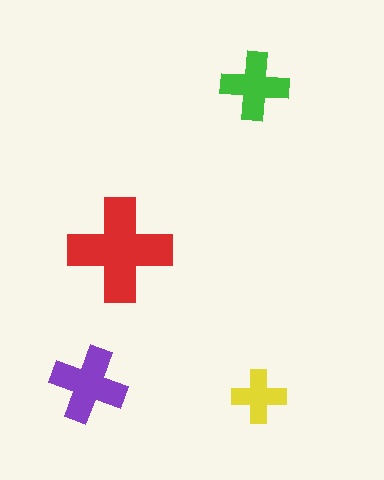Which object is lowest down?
The yellow cross is bottommost.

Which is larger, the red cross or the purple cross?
The red one.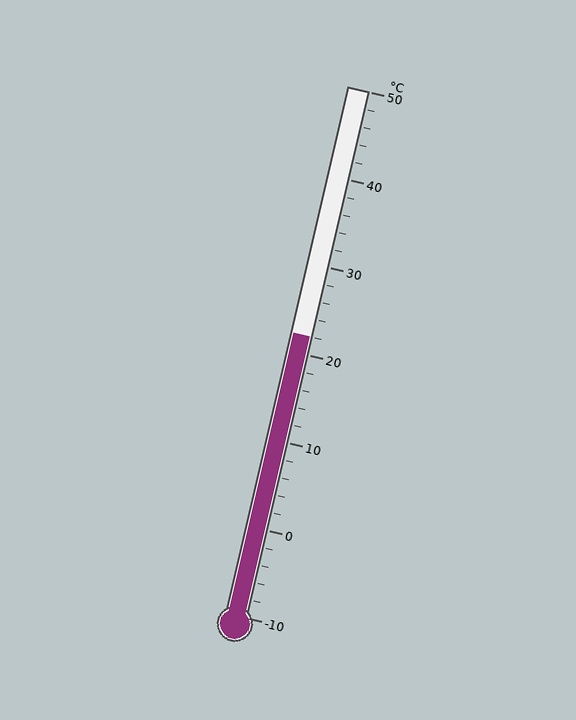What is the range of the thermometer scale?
The thermometer scale ranges from -10°C to 50°C.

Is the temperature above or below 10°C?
The temperature is above 10°C.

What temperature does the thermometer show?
The thermometer shows approximately 22°C.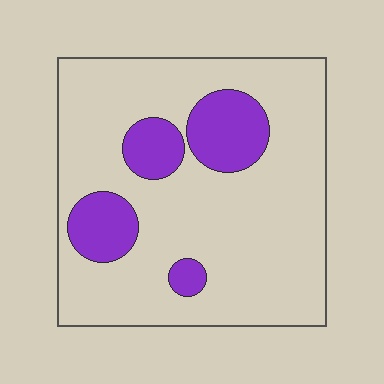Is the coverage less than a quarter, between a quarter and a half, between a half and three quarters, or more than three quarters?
Less than a quarter.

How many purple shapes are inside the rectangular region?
4.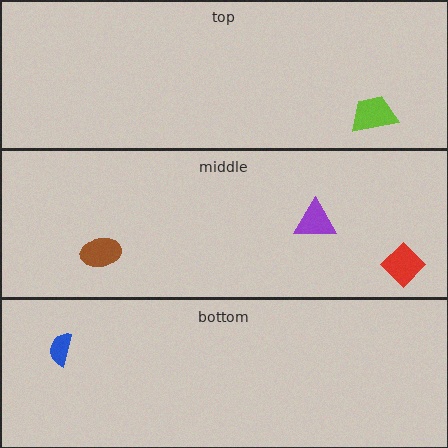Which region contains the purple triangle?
The middle region.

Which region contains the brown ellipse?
The middle region.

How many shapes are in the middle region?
3.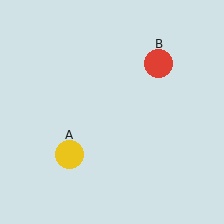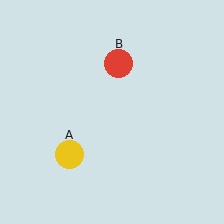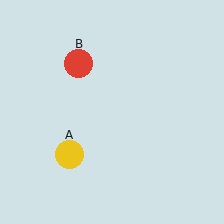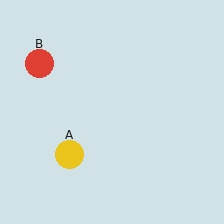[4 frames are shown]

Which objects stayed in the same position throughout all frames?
Yellow circle (object A) remained stationary.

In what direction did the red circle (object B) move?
The red circle (object B) moved left.